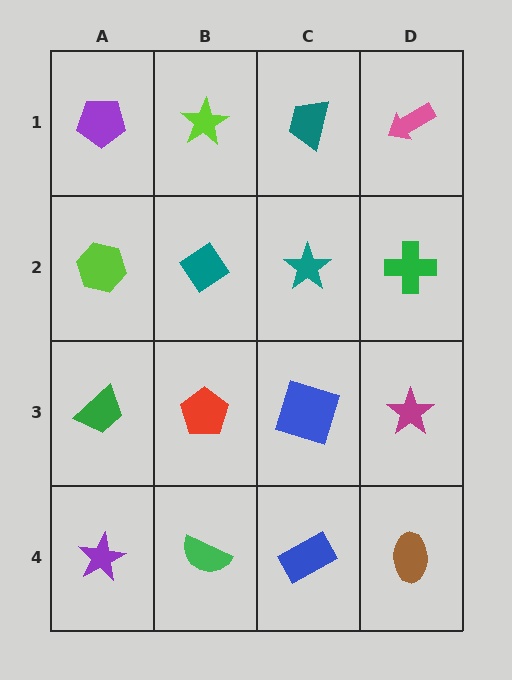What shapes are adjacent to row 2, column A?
A purple pentagon (row 1, column A), a green trapezoid (row 3, column A), a teal diamond (row 2, column B).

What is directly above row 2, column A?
A purple pentagon.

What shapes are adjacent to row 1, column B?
A teal diamond (row 2, column B), a purple pentagon (row 1, column A), a teal trapezoid (row 1, column C).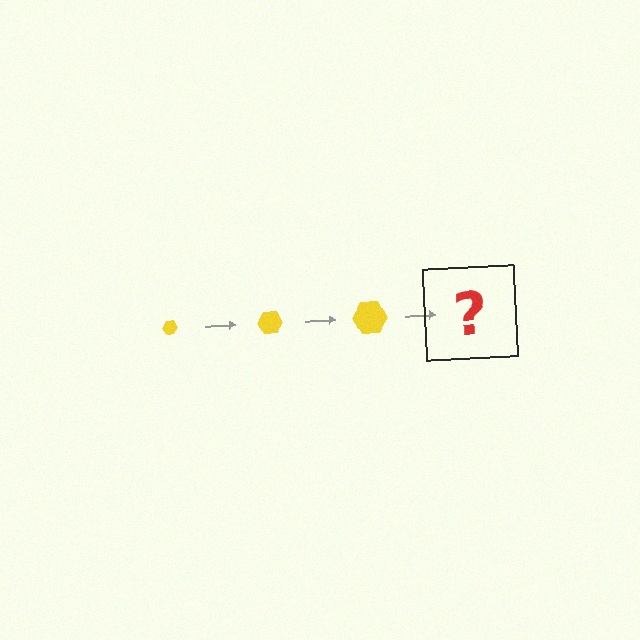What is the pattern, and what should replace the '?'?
The pattern is that the hexagon gets progressively larger each step. The '?' should be a yellow hexagon, larger than the previous one.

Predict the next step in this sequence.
The next step is a yellow hexagon, larger than the previous one.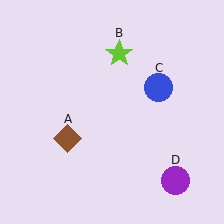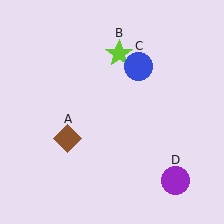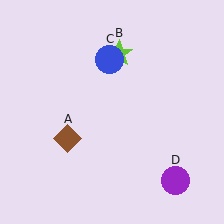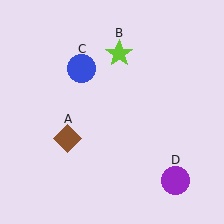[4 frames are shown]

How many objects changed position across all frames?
1 object changed position: blue circle (object C).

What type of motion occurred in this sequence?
The blue circle (object C) rotated counterclockwise around the center of the scene.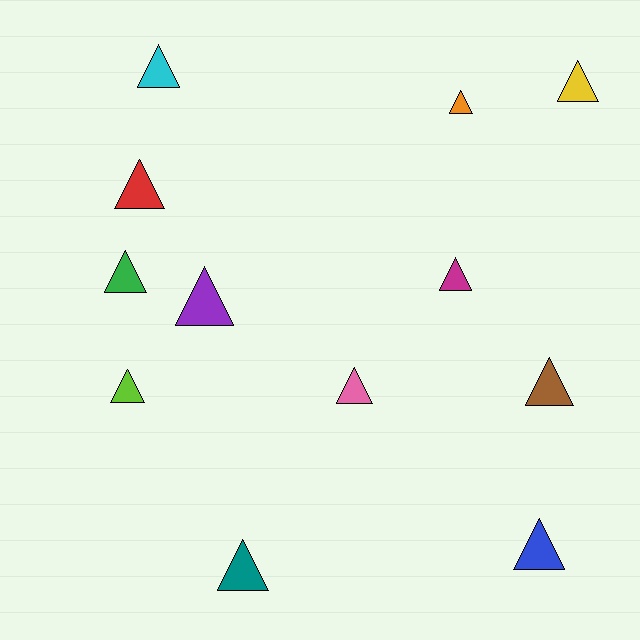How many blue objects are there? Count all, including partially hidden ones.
There is 1 blue object.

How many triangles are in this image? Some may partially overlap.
There are 12 triangles.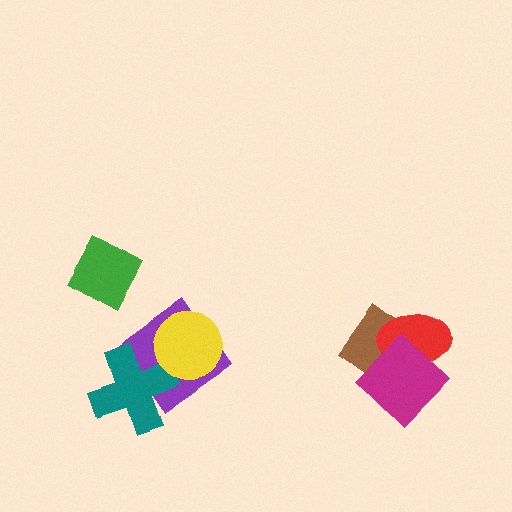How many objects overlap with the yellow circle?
2 objects overlap with the yellow circle.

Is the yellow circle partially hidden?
No, no other shape covers it.